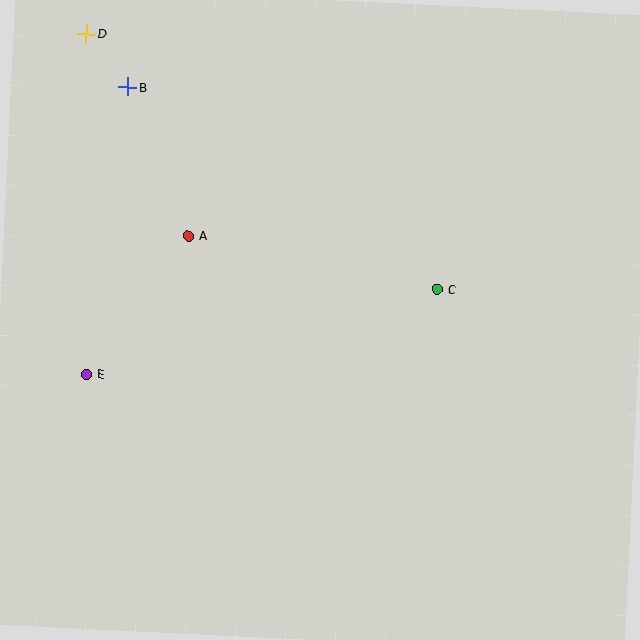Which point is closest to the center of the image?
Point C at (437, 290) is closest to the center.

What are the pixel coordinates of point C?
Point C is at (437, 290).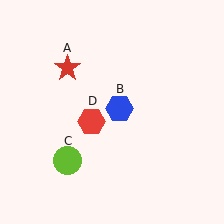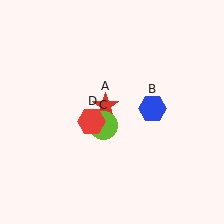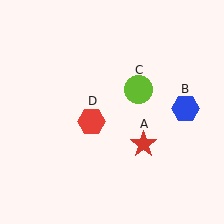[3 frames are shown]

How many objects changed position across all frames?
3 objects changed position: red star (object A), blue hexagon (object B), lime circle (object C).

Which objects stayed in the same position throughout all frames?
Red hexagon (object D) remained stationary.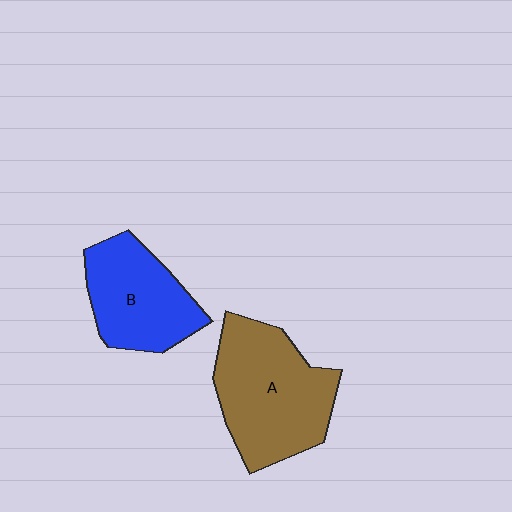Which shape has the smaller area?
Shape B (blue).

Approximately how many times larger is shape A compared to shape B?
Approximately 1.3 times.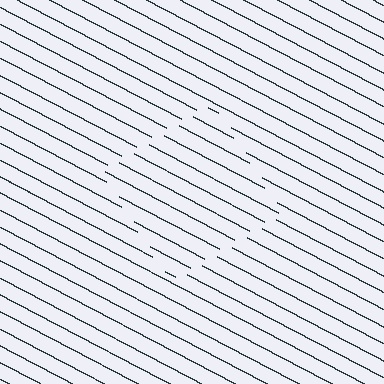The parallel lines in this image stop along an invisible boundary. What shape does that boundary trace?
An illusory square. The interior of the shape contains the same grating, shifted by half a period — the contour is defined by the phase discontinuity where line-ends from the inner and outer gratings abut.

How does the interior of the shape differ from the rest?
The interior of the shape contains the same grating, shifted by half a period — the contour is defined by the phase discontinuity where line-ends from the inner and outer gratings abut.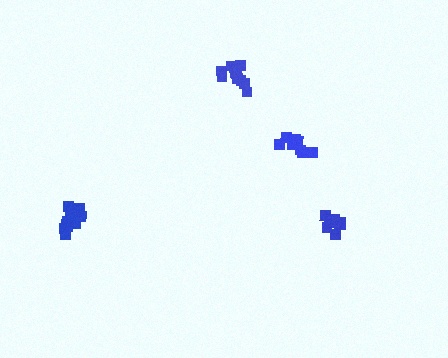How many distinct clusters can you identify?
There are 4 distinct clusters.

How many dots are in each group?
Group 1: 11 dots, Group 2: 9 dots, Group 3: 11 dots, Group 4: 9 dots (40 total).